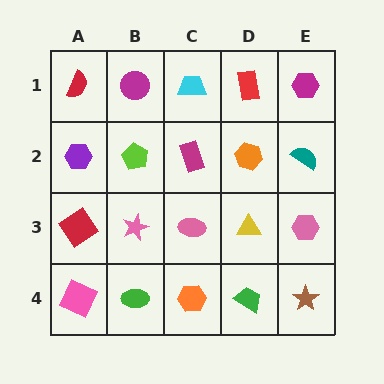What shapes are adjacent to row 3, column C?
A magenta rectangle (row 2, column C), an orange hexagon (row 4, column C), a pink star (row 3, column B), a yellow triangle (row 3, column D).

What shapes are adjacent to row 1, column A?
A purple hexagon (row 2, column A), a magenta circle (row 1, column B).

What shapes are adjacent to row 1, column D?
An orange hexagon (row 2, column D), a cyan trapezoid (row 1, column C), a magenta hexagon (row 1, column E).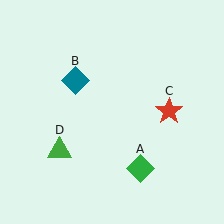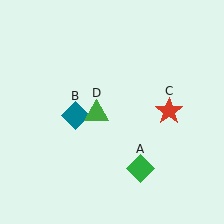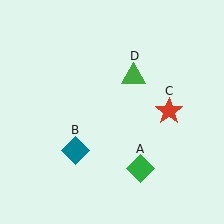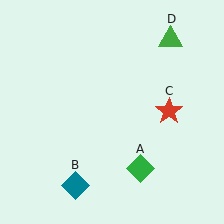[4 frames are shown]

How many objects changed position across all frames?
2 objects changed position: teal diamond (object B), green triangle (object D).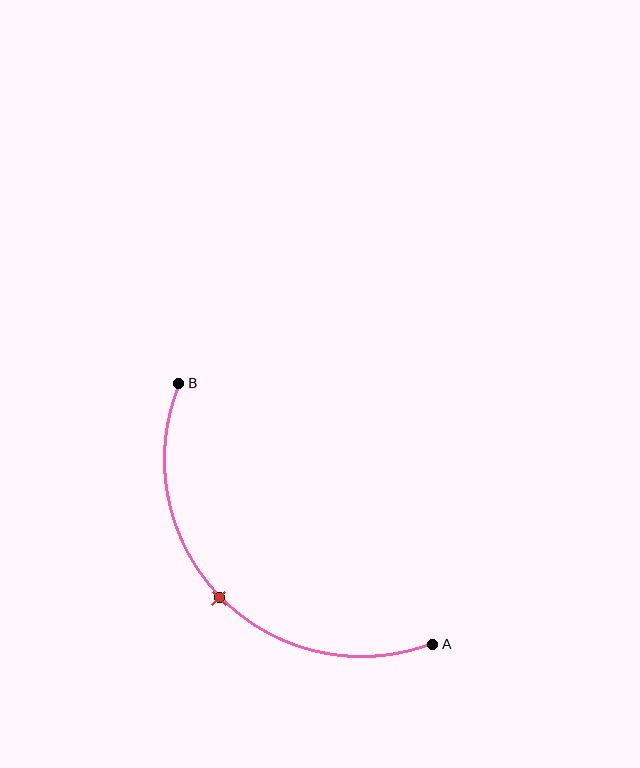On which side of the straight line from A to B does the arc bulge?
The arc bulges below and to the left of the straight line connecting A and B.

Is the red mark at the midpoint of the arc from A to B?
Yes. The red mark lies on the arc at equal arc-length from both A and B — it is the arc midpoint.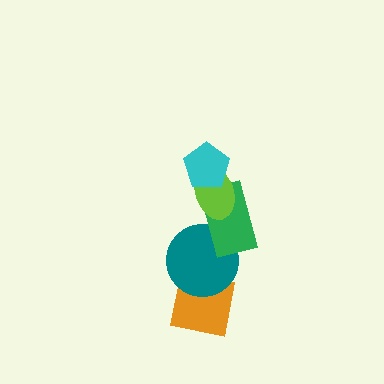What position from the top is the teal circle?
The teal circle is 4th from the top.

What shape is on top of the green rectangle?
The lime ellipse is on top of the green rectangle.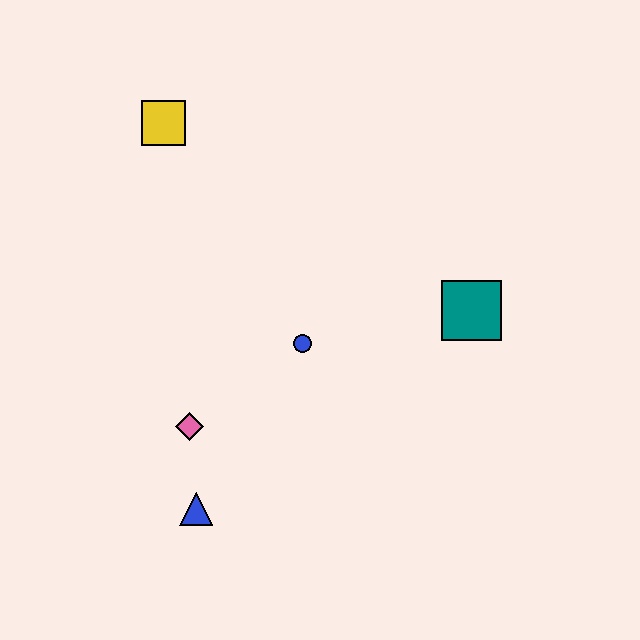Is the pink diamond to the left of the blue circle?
Yes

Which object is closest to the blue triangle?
The pink diamond is closest to the blue triangle.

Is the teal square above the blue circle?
Yes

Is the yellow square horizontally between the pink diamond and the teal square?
No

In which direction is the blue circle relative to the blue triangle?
The blue circle is above the blue triangle.